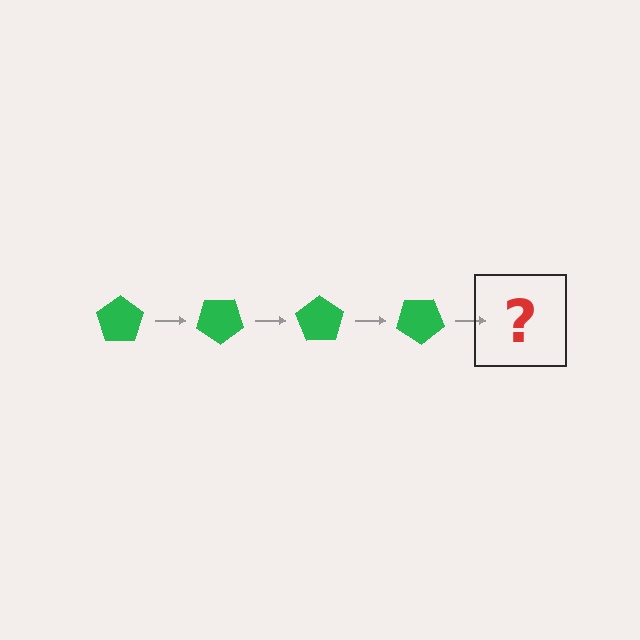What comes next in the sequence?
The next element should be a green pentagon rotated 140 degrees.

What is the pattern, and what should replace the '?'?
The pattern is that the pentagon rotates 35 degrees each step. The '?' should be a green pentagon rotated 140 degrees.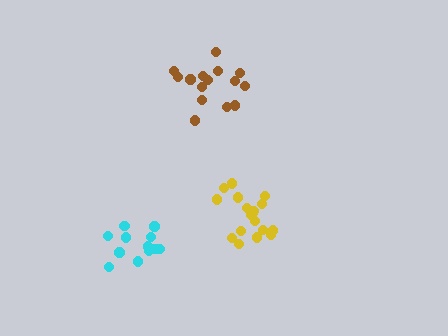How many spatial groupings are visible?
There are 3 spatial groupings.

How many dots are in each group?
Group 1: 16 dots, Group 2: 18 dots, Group 3: 12 dots (46 total).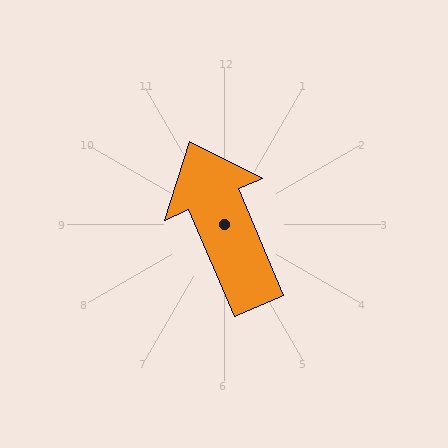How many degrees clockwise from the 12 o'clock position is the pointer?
Approximately 337 degrees.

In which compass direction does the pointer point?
Northwest.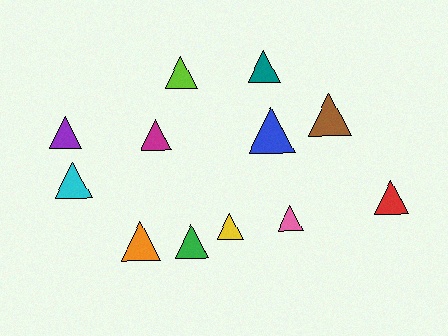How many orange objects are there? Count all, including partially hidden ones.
There is 1 orange object.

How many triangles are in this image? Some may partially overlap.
There are 12 triangles.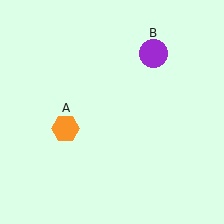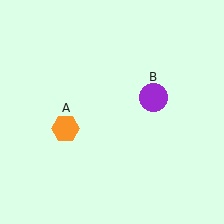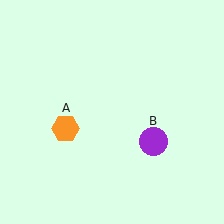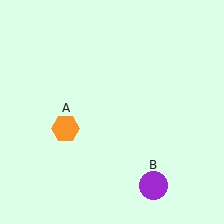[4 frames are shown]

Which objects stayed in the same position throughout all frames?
Orange hexagon (object A) remained stationary.